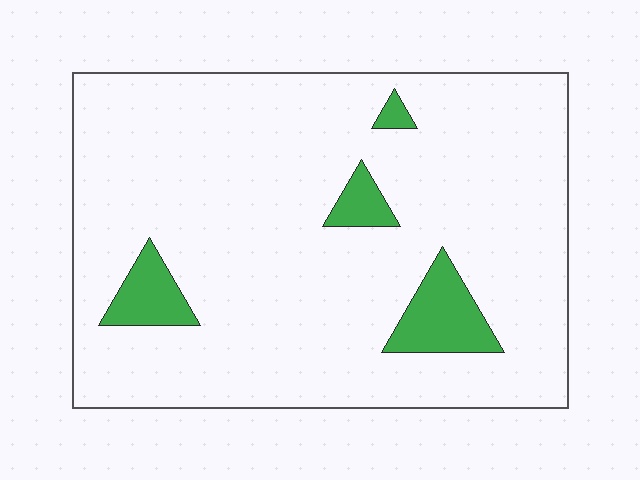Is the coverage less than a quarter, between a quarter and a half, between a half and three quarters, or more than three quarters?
Less than a quarter.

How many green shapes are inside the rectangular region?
4.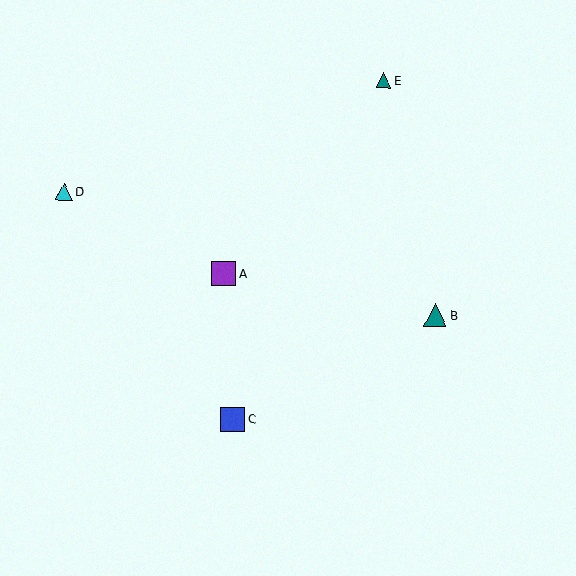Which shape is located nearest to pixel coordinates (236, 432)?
The blue square (labeled C) at (233, 419) is nearest to that location.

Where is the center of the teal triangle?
The center of the teal triangle is at (435, 315).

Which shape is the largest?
The blue square (labeled C) is the largest.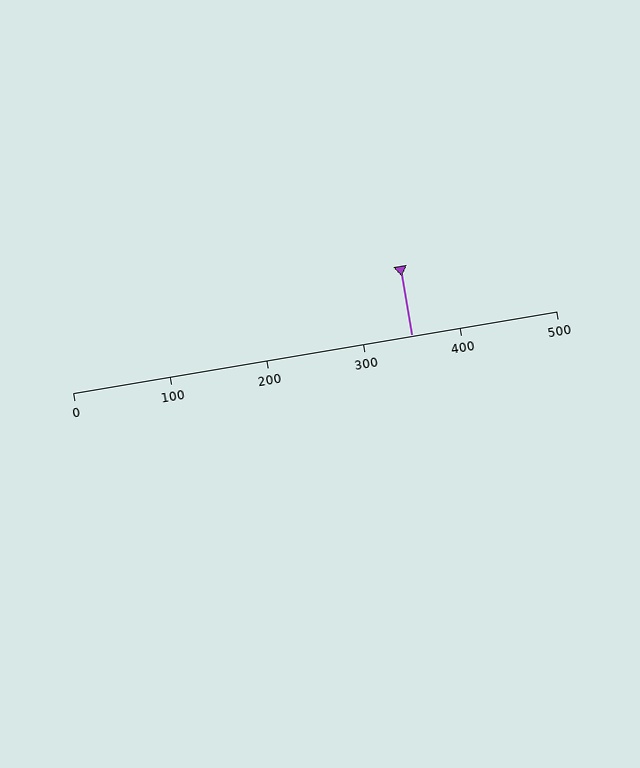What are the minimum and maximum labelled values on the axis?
The axis runs from 0 to 500.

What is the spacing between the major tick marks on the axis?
The major ticks are spaced 100 apart.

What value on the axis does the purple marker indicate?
The marker indicates approximately 350.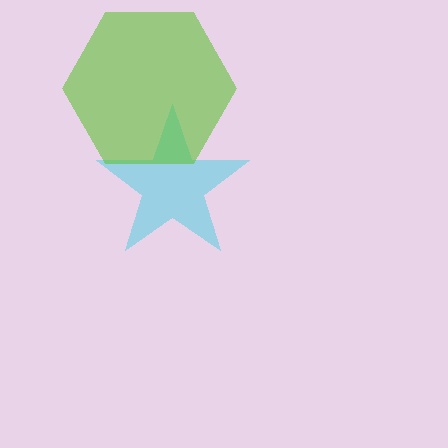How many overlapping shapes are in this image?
There are 2 overlapping shapes in the image.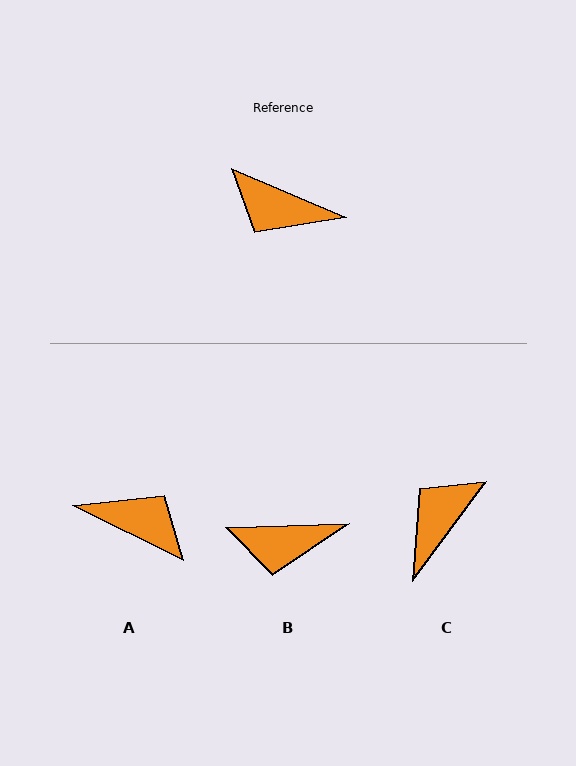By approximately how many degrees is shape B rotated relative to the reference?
Approximately 25 degrees counter-clockwise.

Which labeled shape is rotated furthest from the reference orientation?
A, about 177 degrees away.